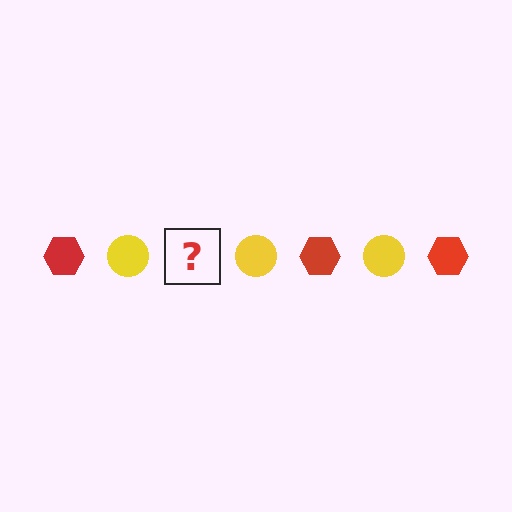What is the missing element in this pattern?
The missing element is a red hexagon.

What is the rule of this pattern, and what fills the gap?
The rule is that the pattern alternates between red hexagon and yellow circle. The gap should be filled with a red hexagon.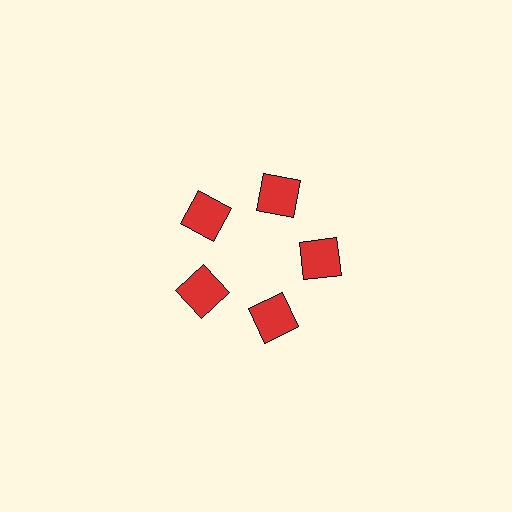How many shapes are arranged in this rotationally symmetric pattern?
There are 5 shapes, arranged in 5 groups of 1.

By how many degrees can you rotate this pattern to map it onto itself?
The pattern maps onto itself every 72 degrees of rotation.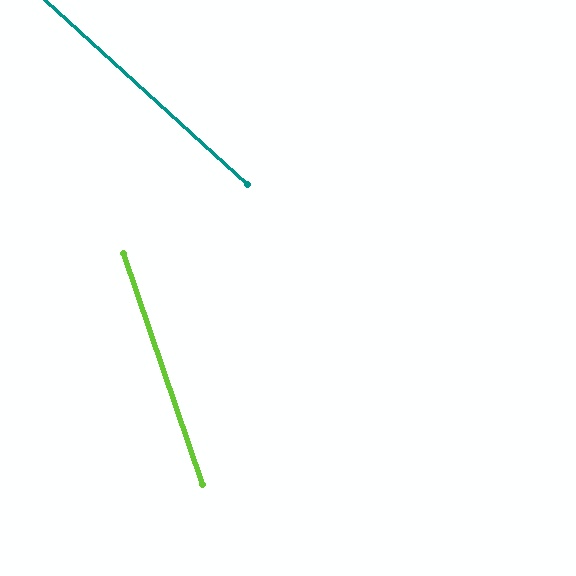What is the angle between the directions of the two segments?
Approximately 29 degrees.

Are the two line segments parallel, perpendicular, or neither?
Neither parallel nor perpendicular — they differ by about 29°.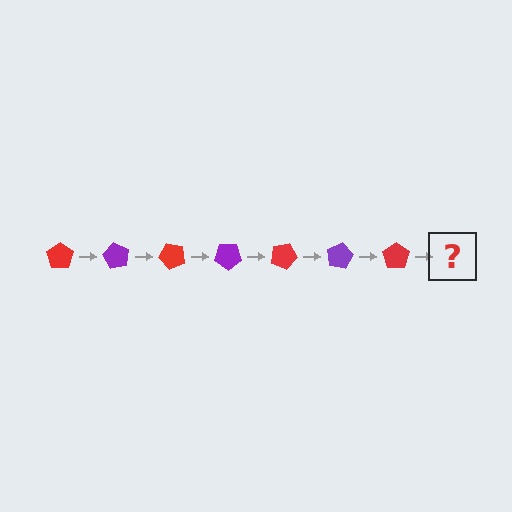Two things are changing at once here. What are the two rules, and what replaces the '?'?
The two rules are that it rotates 60 degrees each step and the color cycles through red and purple. The '?' should be a purple pentagon, rotated 420 degrees from the start.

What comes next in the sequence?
The next element should be a purple pentagon, rotated 420 degrees from the start.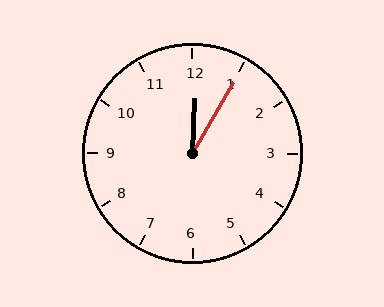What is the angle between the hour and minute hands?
Approximately 28 degrees.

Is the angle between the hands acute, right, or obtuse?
It is acute.